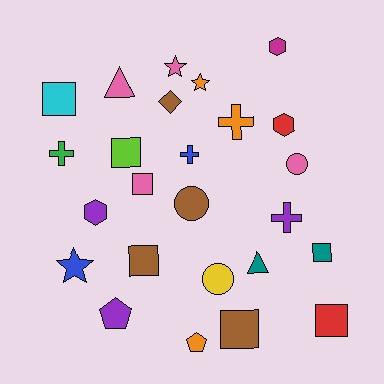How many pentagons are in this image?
There are 2 pentagons.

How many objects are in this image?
There are 25 objects.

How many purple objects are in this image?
There are 3 purple objects.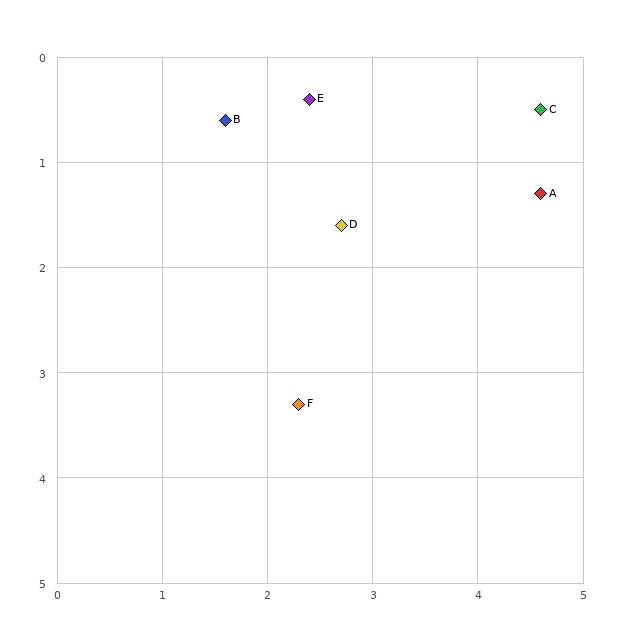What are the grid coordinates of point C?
Point C is at approximately (4.6, 0.5).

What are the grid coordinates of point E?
Point E is at approximately (2.4, 0.4).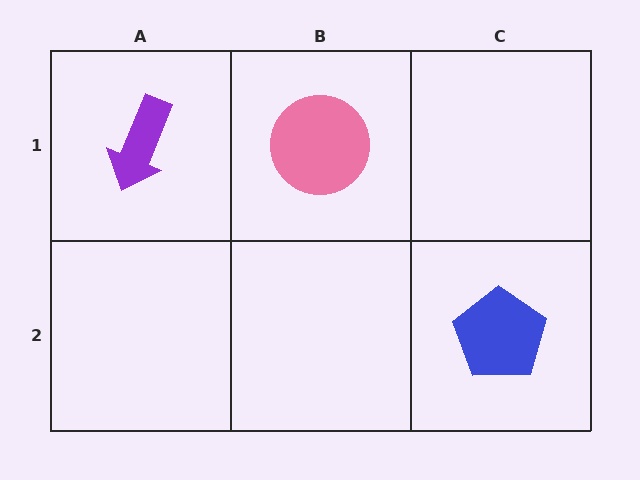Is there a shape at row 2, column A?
No, that cell is empty.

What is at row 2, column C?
A blue pentagon.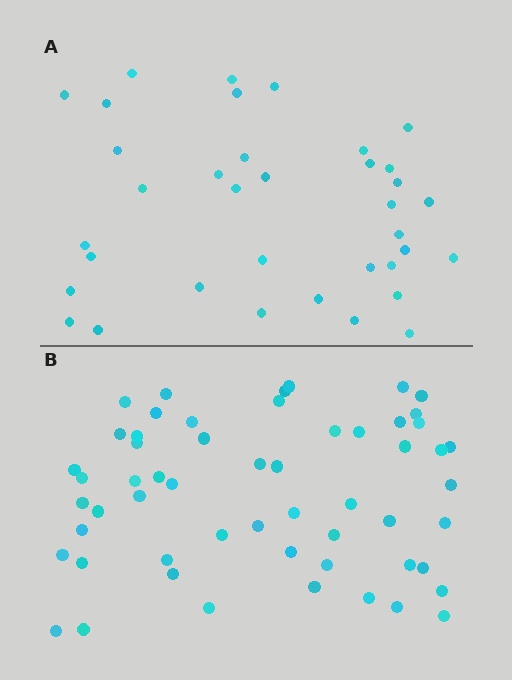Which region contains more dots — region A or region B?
Region B (the bottom region) has more dots.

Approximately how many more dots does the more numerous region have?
Region B has approximately 20 more dots than region A.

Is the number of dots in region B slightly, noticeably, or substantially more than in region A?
Region B has substantially more. The ratio is roughly 1.6 to 1.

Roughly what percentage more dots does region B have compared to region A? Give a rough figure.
About 55% more.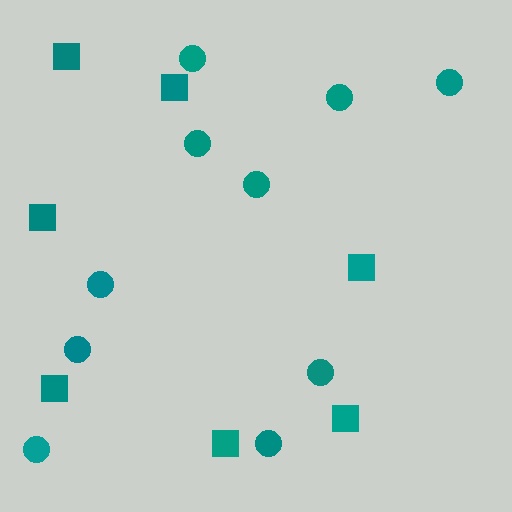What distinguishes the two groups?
There are 2 groups: one group of squares (7) and one group of circles (10).